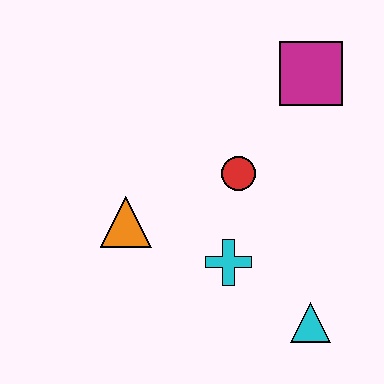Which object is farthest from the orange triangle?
The magenta square is farthest from the orange triangle.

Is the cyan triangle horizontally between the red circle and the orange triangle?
No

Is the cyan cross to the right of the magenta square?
No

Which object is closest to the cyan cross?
The red circle is closest to the cyan cross.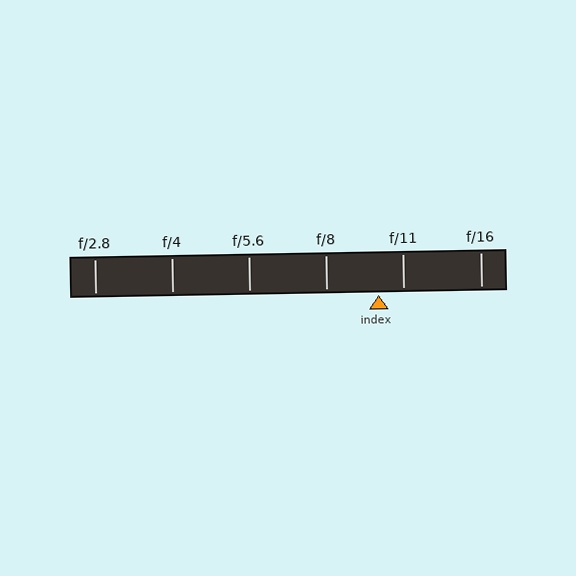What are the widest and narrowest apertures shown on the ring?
The widest aperture shown is f/2.8 and the narrowest is f/16.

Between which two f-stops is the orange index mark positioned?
The index mark is between f/8 and f/11.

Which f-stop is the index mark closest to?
The index mark is closest to f/11.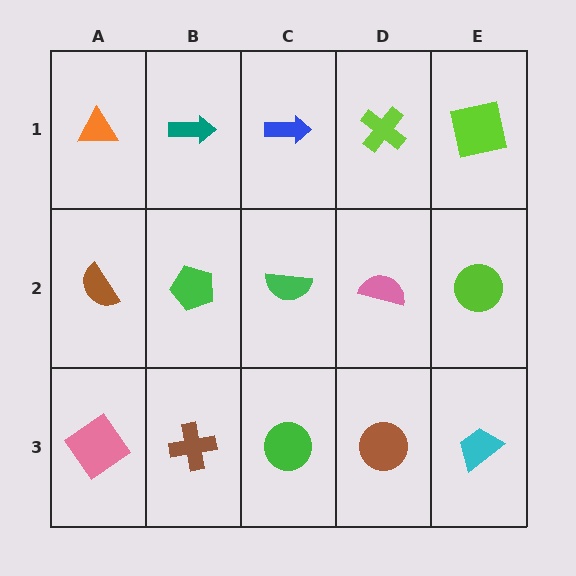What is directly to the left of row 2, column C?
A green pentagon.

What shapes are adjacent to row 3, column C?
A green semicircle (row 2, column C), a brown cross (row 3, column B), a brown circle (row 3, column D).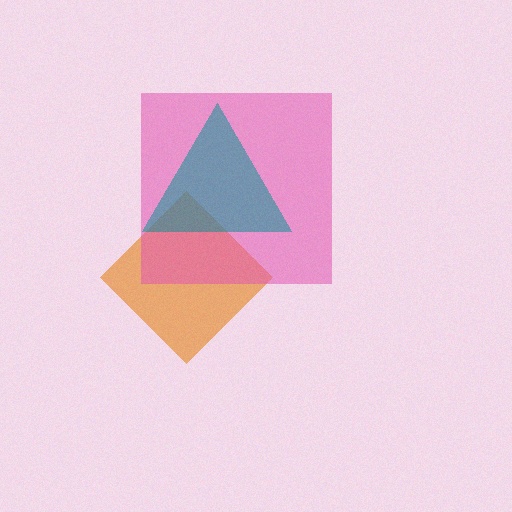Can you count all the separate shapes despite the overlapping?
Yes, there are 3 separate shapes.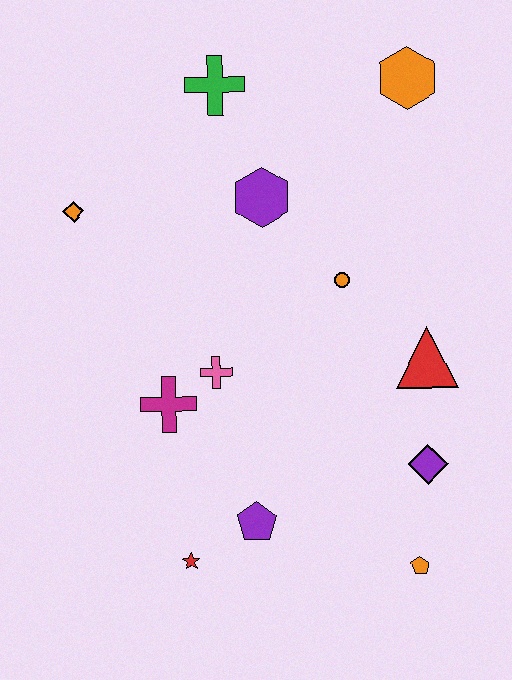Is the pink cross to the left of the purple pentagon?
Yes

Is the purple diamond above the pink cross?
No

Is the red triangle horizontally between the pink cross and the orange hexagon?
No